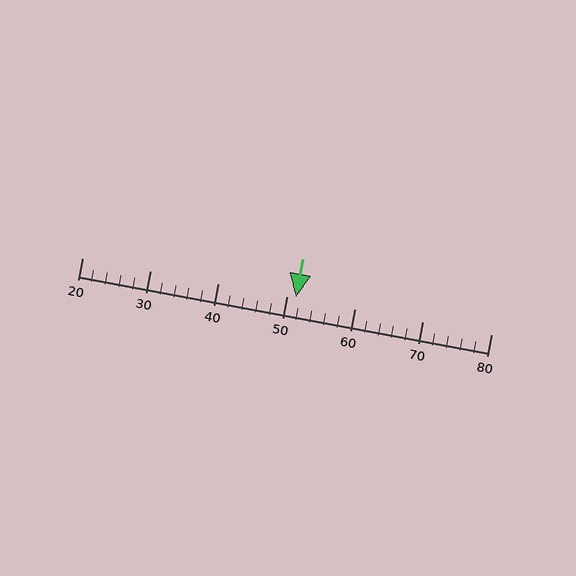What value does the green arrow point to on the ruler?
The green arrow points to approximately 51.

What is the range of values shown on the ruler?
The ruler shows values from 20 to 80.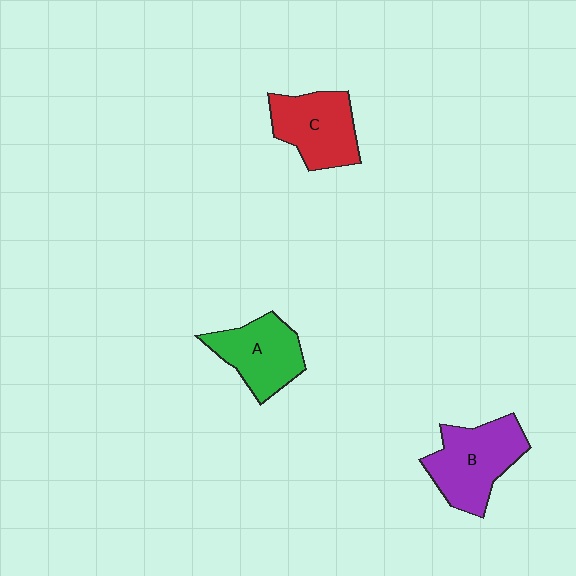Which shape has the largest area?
Shape B (purple).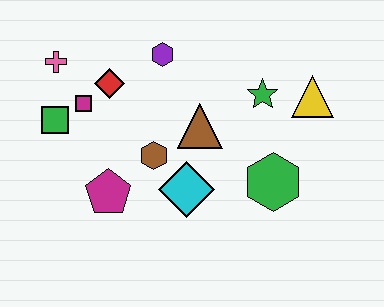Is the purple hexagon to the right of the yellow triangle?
No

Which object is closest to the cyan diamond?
The brown hexagon is closest to the cyan diamond.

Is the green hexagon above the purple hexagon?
No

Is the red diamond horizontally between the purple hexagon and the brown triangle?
No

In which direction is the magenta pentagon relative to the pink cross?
The magenta pentagon is below the pink cross.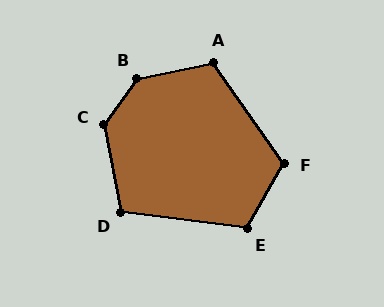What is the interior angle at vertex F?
Approximately 115 degrees (obtuse).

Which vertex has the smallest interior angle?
D, at approximately 108 degrees.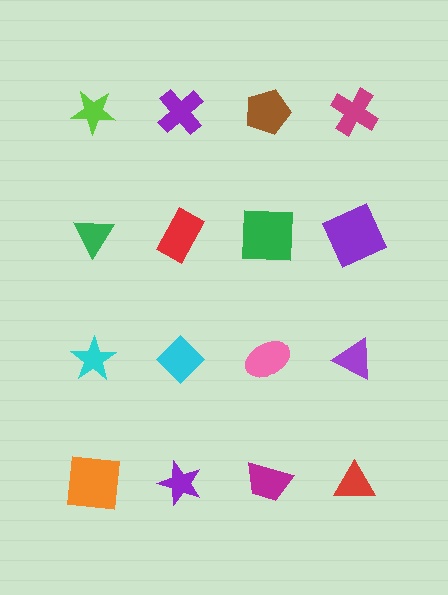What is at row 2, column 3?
A green square.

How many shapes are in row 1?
4 shapes.